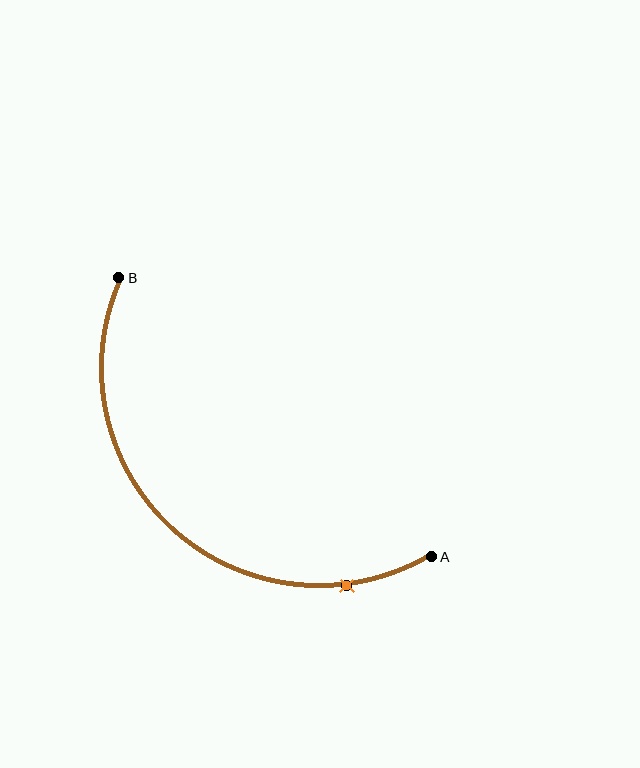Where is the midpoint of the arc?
The arc midpoint is the point on the curve farthest from the straight line joining A and B. It sits below and to the left of that line.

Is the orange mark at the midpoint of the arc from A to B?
No. The orange mark lies on the arc but is closer to endpoint A. The arc midpoint would be at the point on the curve equidistant along the arc from both A and B.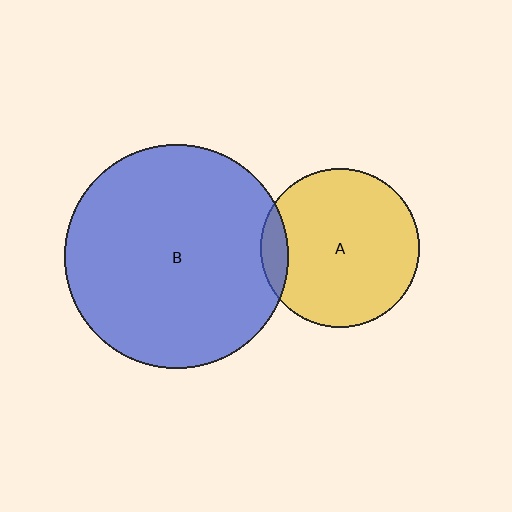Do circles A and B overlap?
Yes.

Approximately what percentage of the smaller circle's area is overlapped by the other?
Approximately 10%.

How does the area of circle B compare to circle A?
Approximately 2.0 times.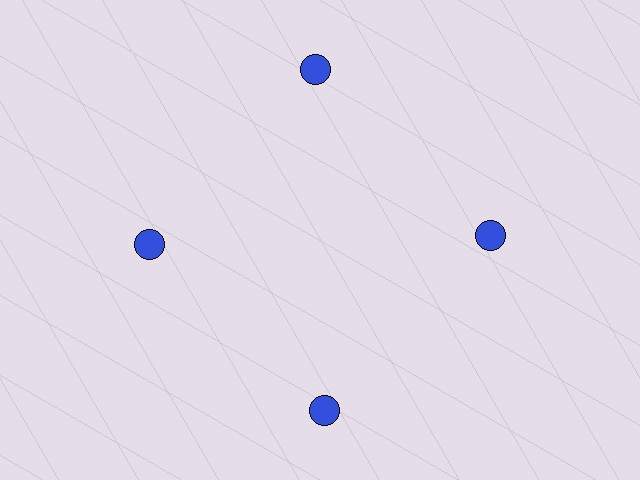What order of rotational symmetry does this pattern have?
This pattern has 4-fold rotational symmetry.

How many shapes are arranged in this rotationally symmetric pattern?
There are 4 shapes, arranged in 4 groups of 1.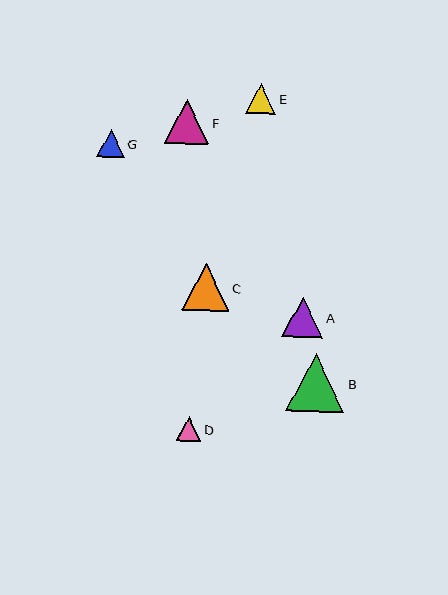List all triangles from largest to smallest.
From largest to smallest: B, C, F, A, E, G, D.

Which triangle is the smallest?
Triangle D is the smallest with a size of approximately 24 pixels.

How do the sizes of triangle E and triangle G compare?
Triangle E and triangle G are approximately the same size.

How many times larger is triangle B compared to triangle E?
Triangle B is approximately 1.9 times the size of triangle E.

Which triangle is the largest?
Triangle B is the largest with a size of approximately 58 pixels.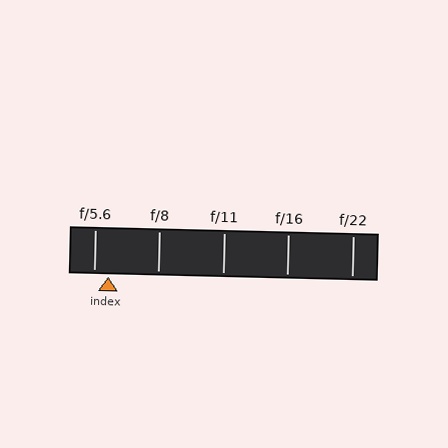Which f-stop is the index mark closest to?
The index mark is closest to f/5.6.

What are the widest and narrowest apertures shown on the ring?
The widest aperture shown is f/5.6 and the narrowest is f/22.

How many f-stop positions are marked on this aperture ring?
There are 5 f-stop positions marked.